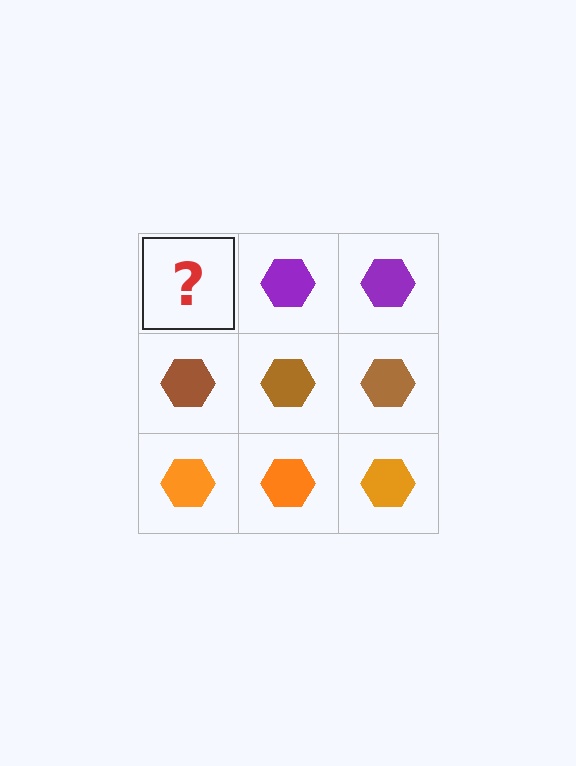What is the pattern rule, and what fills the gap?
The rule is that each row has a consistent color. The gap should be filled with a purple hexagon.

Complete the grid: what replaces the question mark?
The question mark should be replaced with a purple hexagon.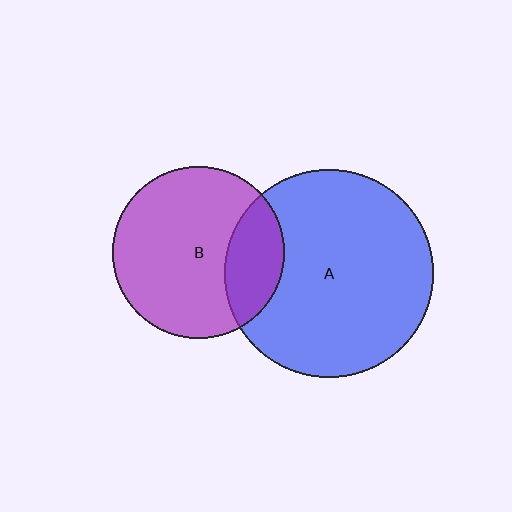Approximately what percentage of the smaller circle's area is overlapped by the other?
Approximately 25%.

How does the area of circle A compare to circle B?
Approximately 1.5 times.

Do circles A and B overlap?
Yes.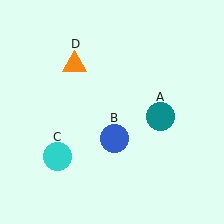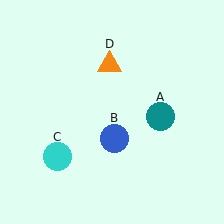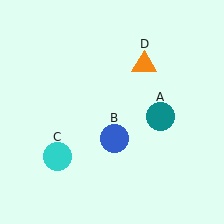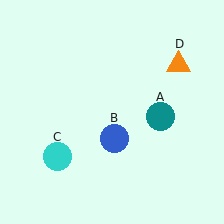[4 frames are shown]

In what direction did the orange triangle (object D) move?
The orange triangle (object D) moved right.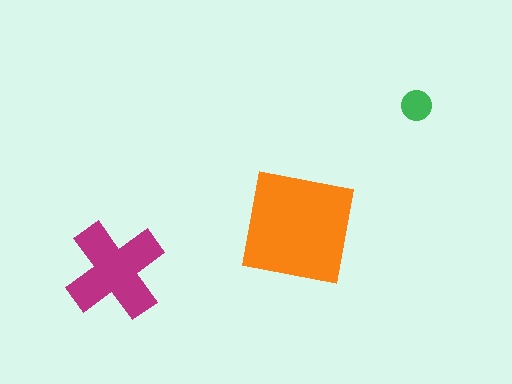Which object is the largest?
The orange square.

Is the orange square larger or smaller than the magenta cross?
Larger.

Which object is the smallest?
The green circle.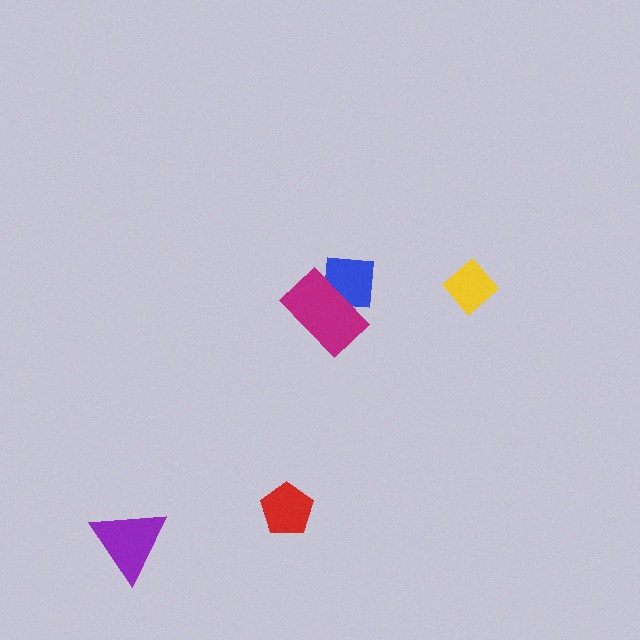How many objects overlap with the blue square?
1 object overlaps with the blue square.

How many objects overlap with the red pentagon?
0 objects overlap with the red pentagon.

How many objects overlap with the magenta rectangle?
1 object overlaps with the magenta rectangle.